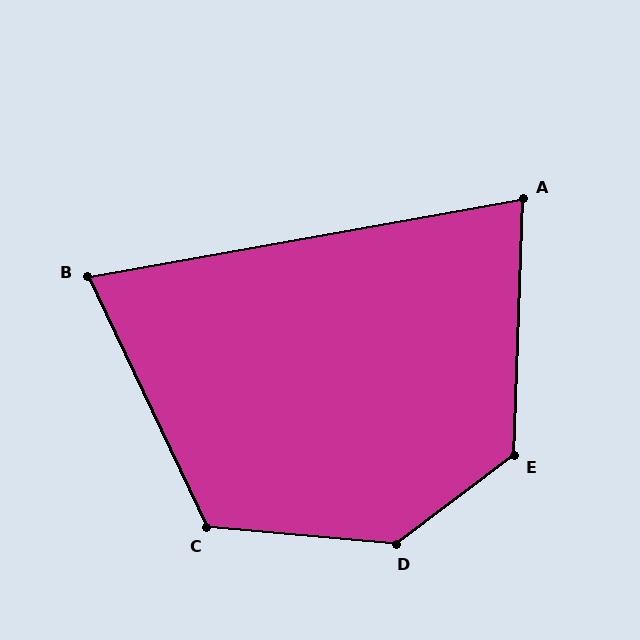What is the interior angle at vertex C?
Approximately 120 degrees (obtuse).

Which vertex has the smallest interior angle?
B, at approximately 75 degrees.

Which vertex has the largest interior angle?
D, at approximately 138 degrees.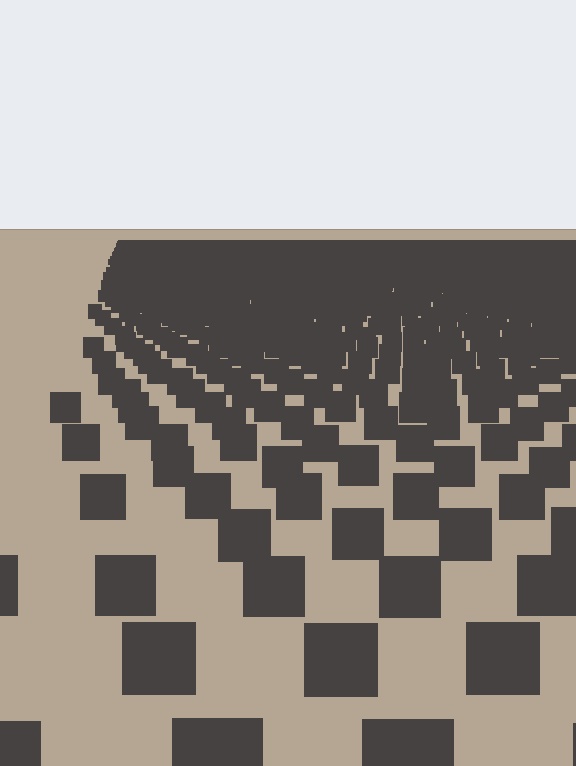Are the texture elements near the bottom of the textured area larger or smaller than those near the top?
Larger. Near the bottom, elements are closer to the viewer and appear at a bigger on-screen size.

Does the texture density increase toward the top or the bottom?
Density increases toward the top.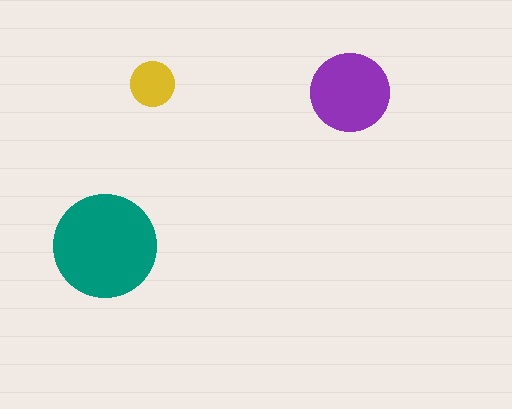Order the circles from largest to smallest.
the teal one, the purple one, the yellow one.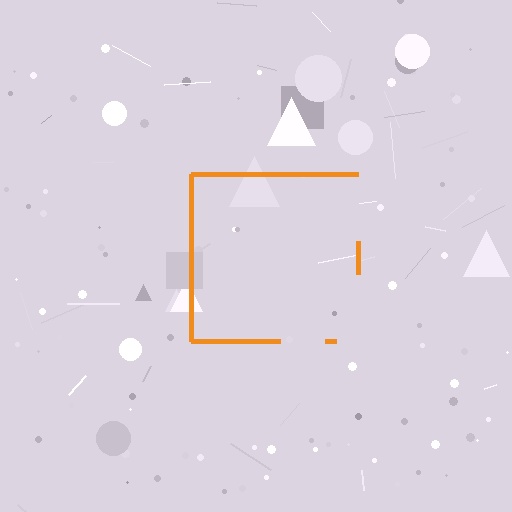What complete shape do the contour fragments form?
The contour fragments form a square.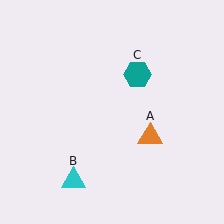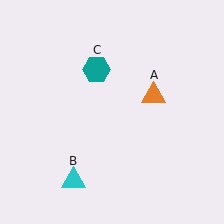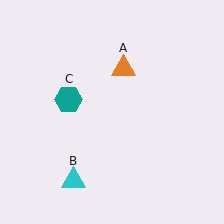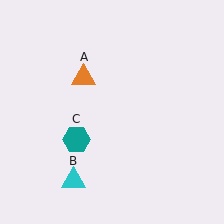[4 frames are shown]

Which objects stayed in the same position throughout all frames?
Cyan triangle (object B) remained stationary.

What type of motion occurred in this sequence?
The orange triangle (object A), teal hexagon (object C) rotated counterclockwise around the center of the scene.